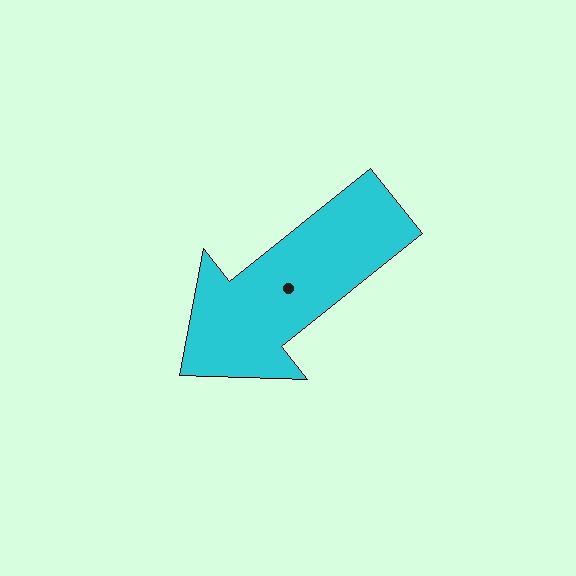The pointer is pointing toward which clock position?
Roughly 8 o'clock.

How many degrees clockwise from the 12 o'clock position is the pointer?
Approximately 231 degrees.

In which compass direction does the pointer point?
Southwest.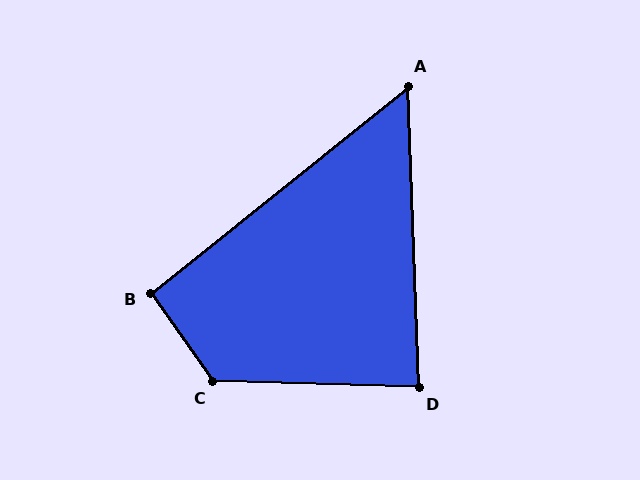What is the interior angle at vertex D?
Approximately 86 degrees (approximately right).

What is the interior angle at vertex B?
Approximately 94 degrees (approximately right).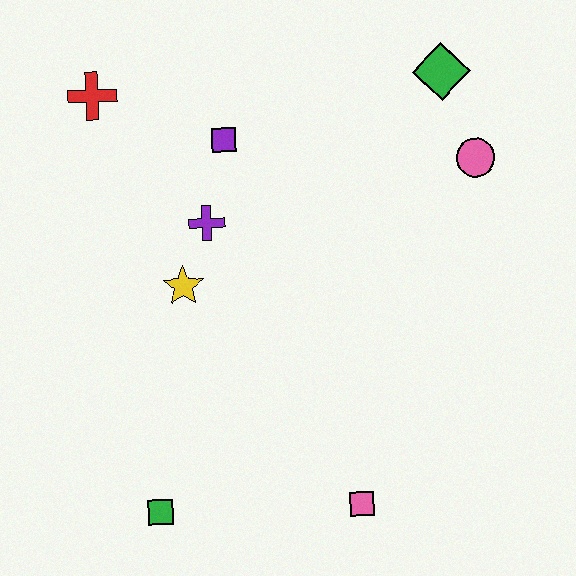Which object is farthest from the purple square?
The pink square is farthest from the purple square.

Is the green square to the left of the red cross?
No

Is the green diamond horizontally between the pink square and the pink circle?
Yes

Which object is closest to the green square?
The pink square is closest to the green square.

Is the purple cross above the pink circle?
No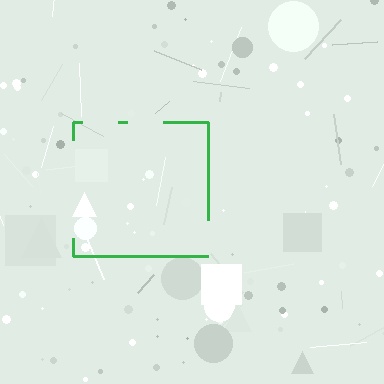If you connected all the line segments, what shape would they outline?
They would outline a square.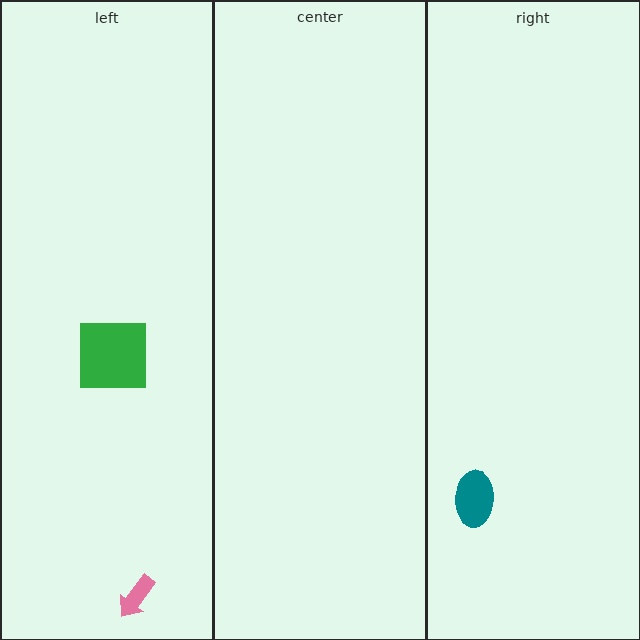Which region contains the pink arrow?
The left region.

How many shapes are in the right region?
1.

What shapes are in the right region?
The teal ellipse.